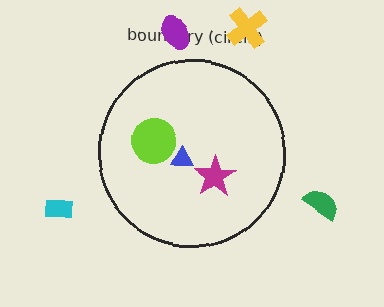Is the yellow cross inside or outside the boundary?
Outside.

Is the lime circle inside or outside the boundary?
Inside.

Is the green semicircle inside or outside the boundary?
Outside.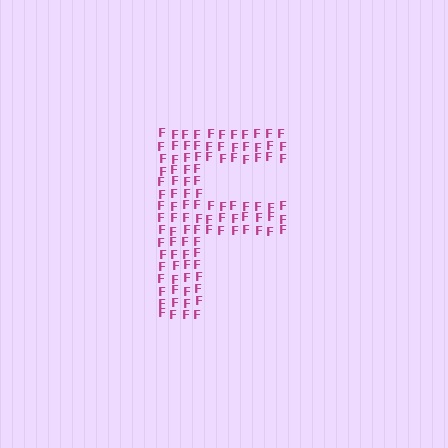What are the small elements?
The small elements are letter F's.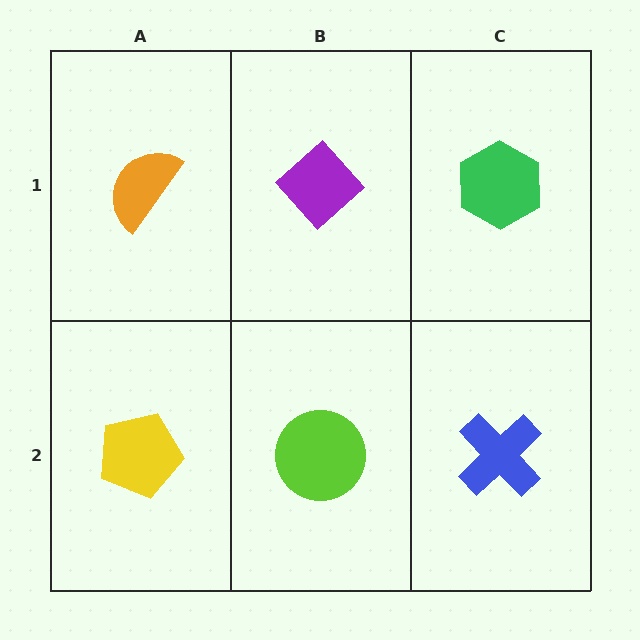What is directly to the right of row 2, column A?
A lime circle.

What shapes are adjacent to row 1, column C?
A blue cross (row 2, column C), a purple diamond (row 1, column B).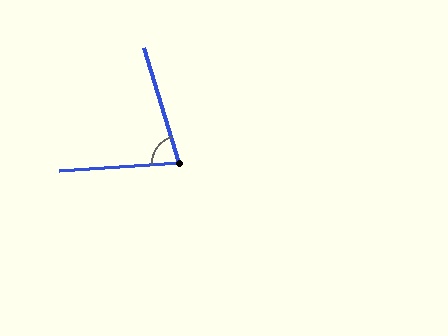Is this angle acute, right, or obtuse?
It is acute.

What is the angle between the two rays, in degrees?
Approximately 77 degrees.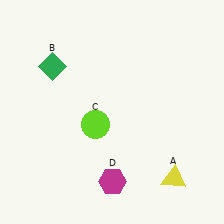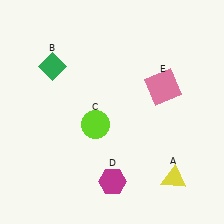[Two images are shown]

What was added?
A pink square (E) was added in Image 2.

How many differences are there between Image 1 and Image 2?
There is 1 difference between the two images.